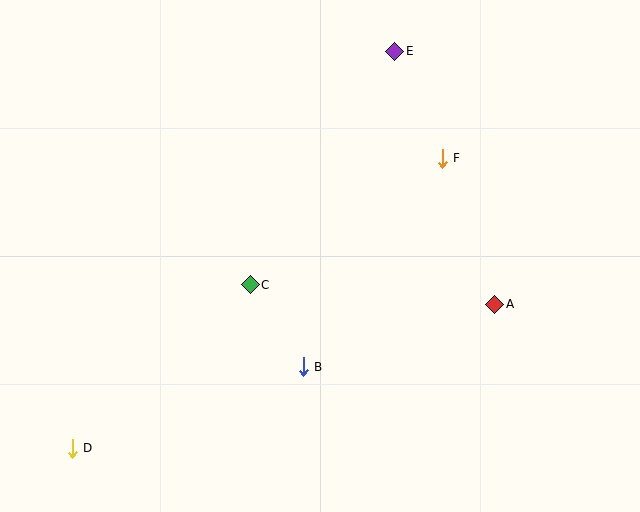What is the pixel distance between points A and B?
The distance between A and B is 201 pixels.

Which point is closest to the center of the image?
Point C at (250, 285) is closest to the center.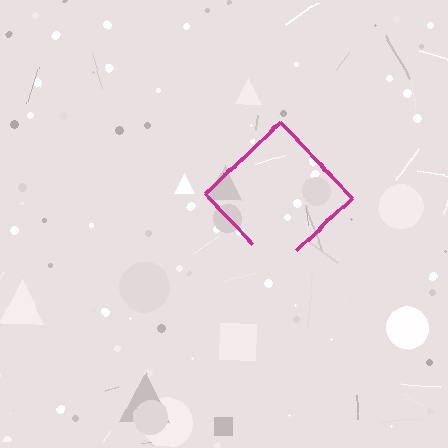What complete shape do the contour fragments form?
The contour fragments form a diamond.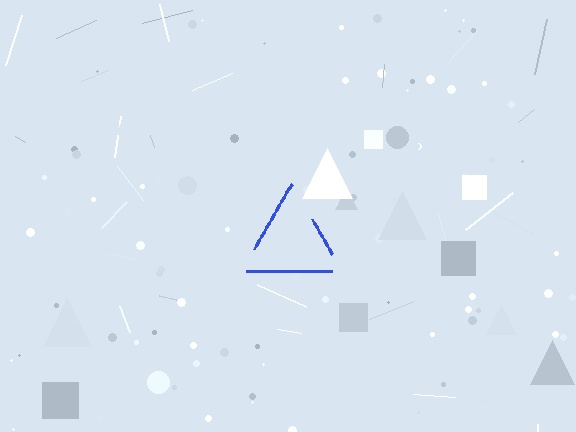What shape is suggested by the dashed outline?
The dashed outline suggests a triangle.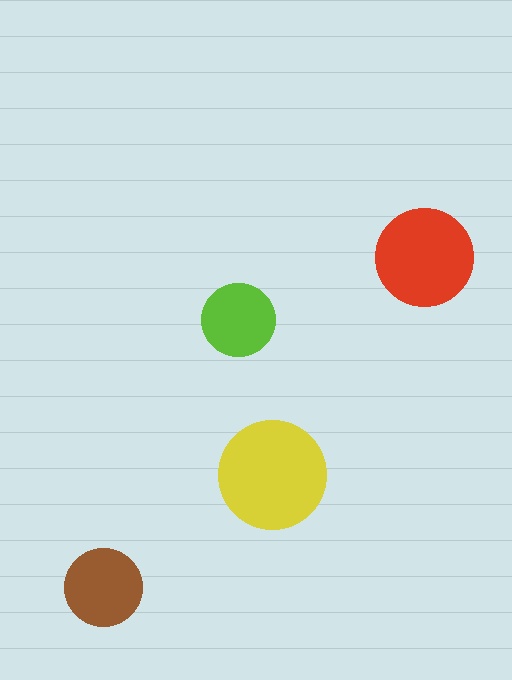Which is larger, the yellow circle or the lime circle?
The yellow one.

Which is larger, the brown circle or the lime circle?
The brown one.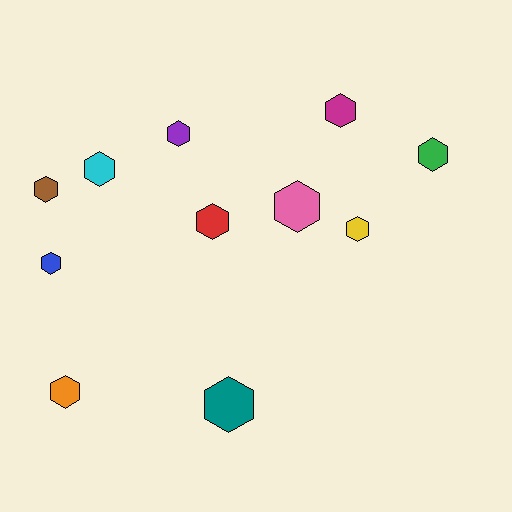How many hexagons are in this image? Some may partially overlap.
There are 11 hexagons.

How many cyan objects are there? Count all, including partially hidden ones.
There is 1 cyan object.